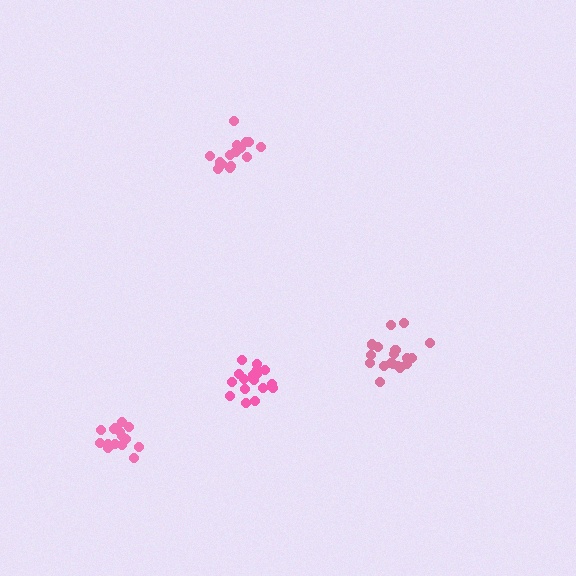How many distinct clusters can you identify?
There are 4 distinct clusters.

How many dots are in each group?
Group 1: 15 dots, Group 2: 15 dots, Group 3: 18 dots, Group 4: 18 dots (66 total).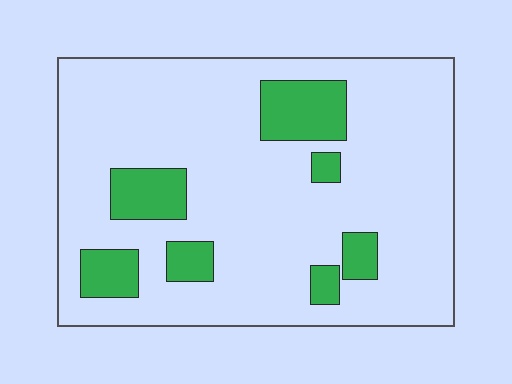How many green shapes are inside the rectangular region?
7.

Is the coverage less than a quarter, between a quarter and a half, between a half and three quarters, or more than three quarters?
Less than a quarter.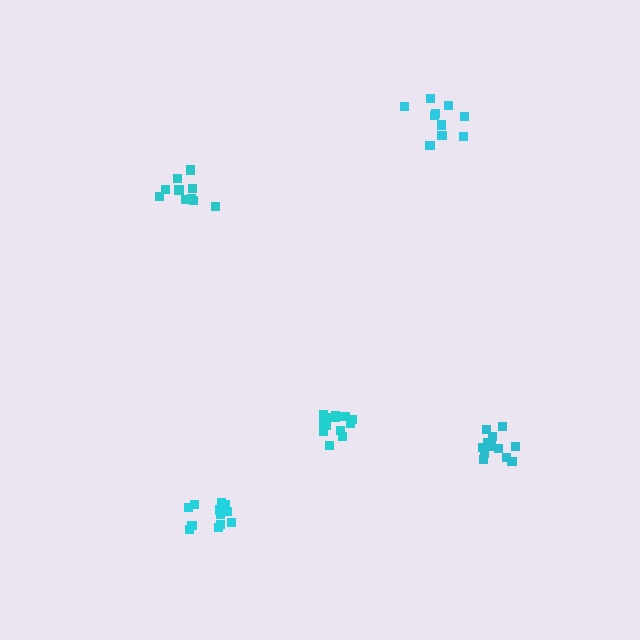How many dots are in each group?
Group 1: 10 dots, Group 2: 10 dots, Group 3: 12 dots, Group 4: 12 dots, Group 5: 14 dots (58 total).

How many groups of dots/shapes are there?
There are 5 groups.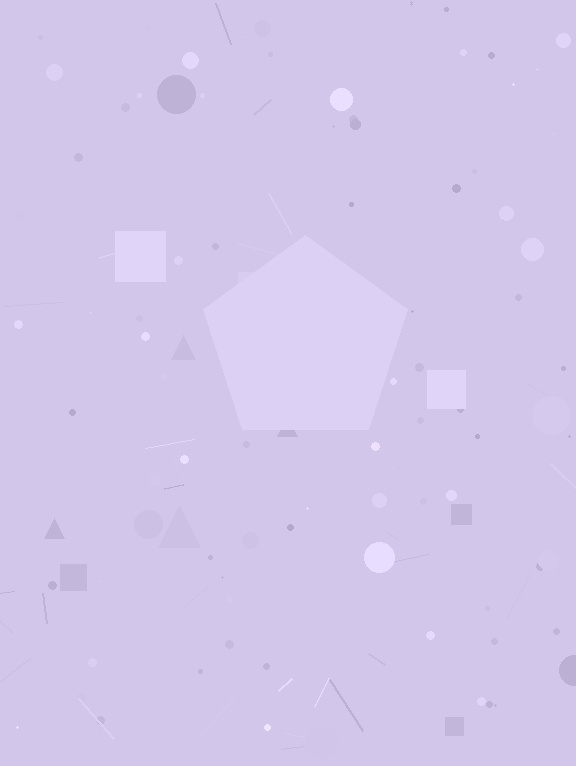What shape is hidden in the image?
A pentagon is hidden in the image.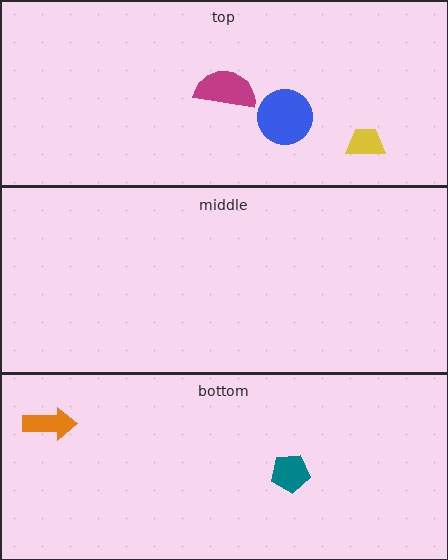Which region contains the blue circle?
The top region.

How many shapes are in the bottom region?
2.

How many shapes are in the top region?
3.